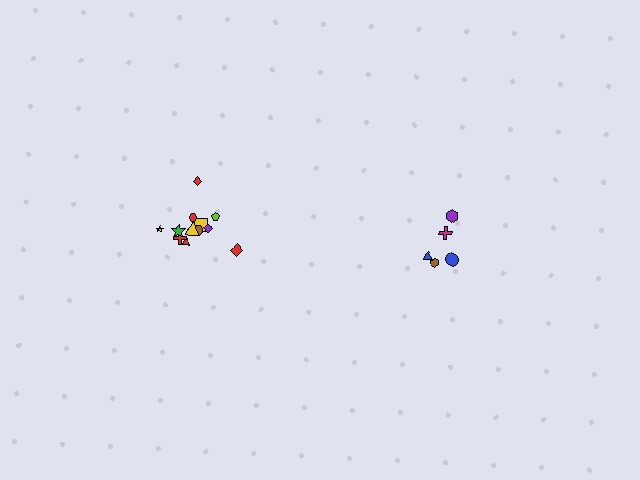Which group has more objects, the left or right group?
The left group.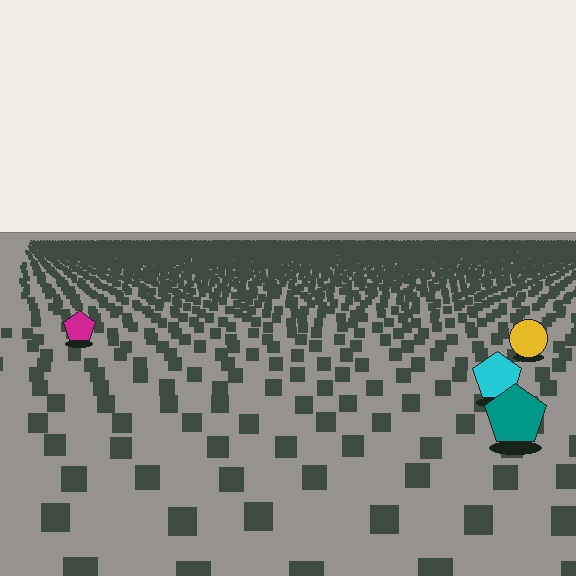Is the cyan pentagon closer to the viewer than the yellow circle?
Yes. The cyan pentagon is closer — you can tell from the texture gradient: the ground texture is coarser near it.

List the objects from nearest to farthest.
From nearest to farthest: the teal pentagon, the cyan pentagon, the yellow circle, the magenta pentagon.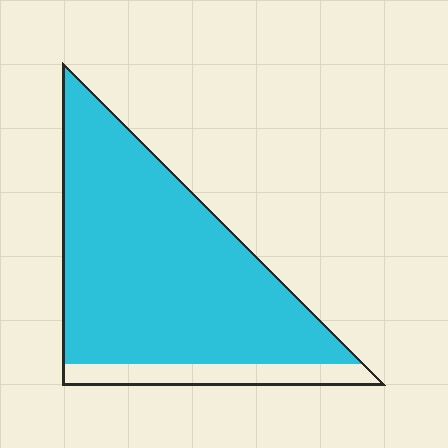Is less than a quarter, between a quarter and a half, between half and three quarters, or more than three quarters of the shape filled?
More than three quarters.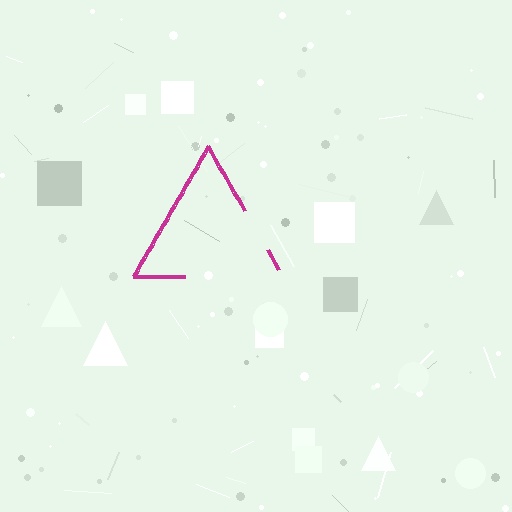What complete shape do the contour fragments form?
The contour fragments form a triangle.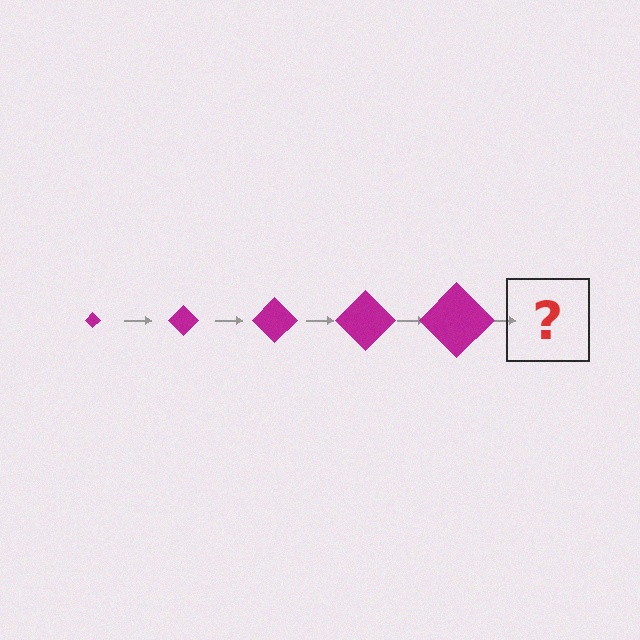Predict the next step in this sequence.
The next step is a magenta diamond, larger than the previous one.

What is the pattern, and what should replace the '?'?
The pattern is that the diamond gets progressively larger each step. The '?' should be a magenta diamond, larger than the previous one.